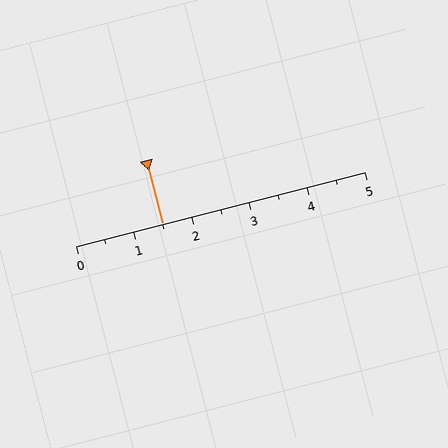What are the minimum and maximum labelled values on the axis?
The axis runs from 0 to 5.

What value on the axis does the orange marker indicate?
The marker indicates approximately 1.5.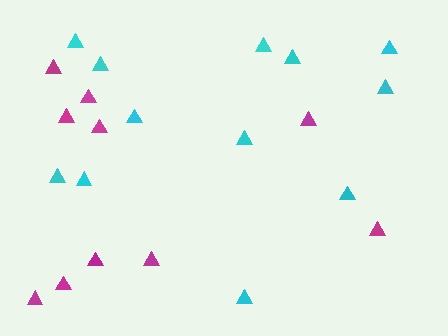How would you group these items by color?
There are 2 groups: one group of cyan triangles (12) and one group of magenta triangles (10).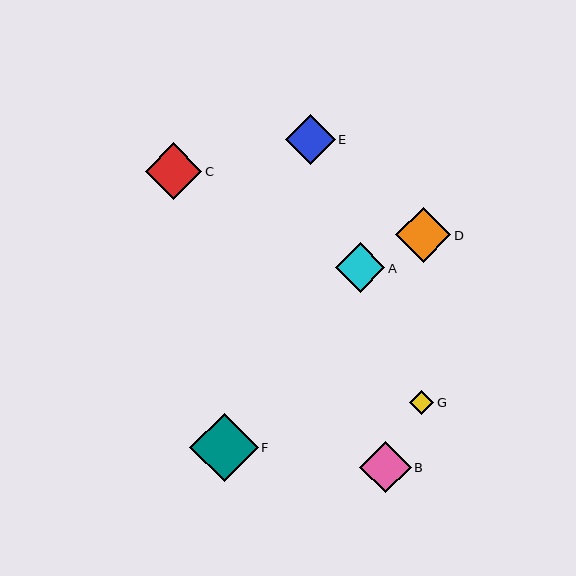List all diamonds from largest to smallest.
From largest to smallest: F, C, D, B, E, A, G.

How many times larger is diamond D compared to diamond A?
Diamond D is approximately 1.1 times the size of diamond A.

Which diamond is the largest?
Diamond F is the largest with a size of approximately 68 pixels.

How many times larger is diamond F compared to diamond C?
Diamond F is approximately 1.2 times the size of diamond C.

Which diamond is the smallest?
Diamond G is the smallest with a size of approximately 24 pixels.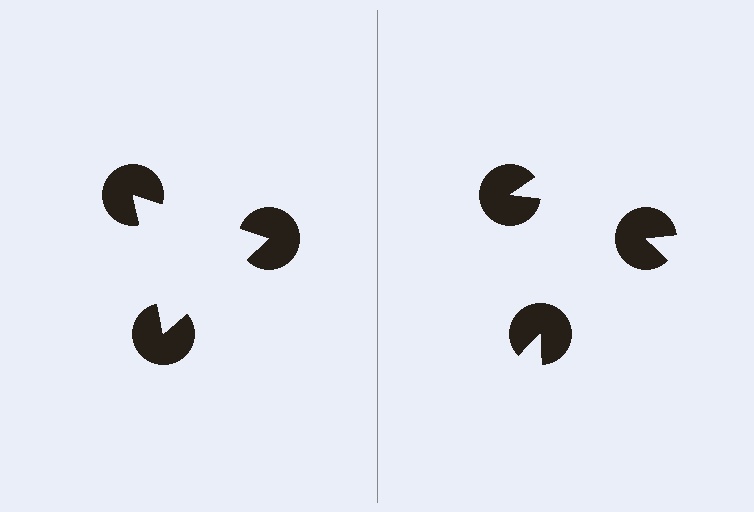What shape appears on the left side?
An illusory triangle.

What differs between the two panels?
The pac-man discs are positioned identically on both sides; only the wedge orientations differ. On the left they align to a triangle; on the right they are misaligned.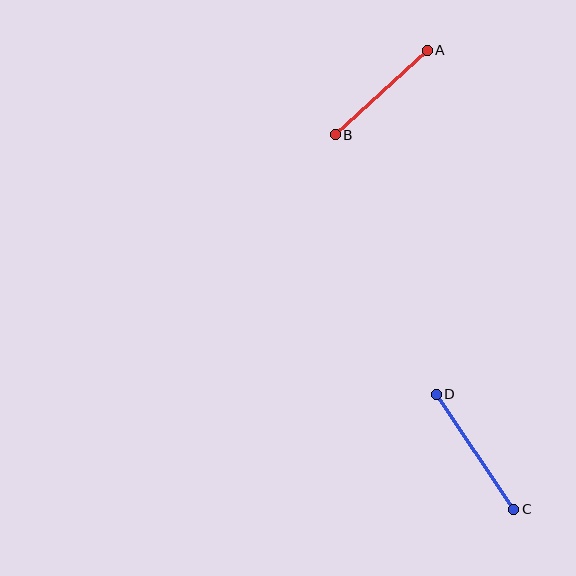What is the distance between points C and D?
The distance is approximately 138 pixels.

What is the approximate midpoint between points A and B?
The midpoint is at approximately (381, 93) pixels.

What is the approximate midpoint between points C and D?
The midpoint is at approximately (475, 452) pixels.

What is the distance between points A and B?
The distance is approximately 125 pixels.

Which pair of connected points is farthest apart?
Points C and D are farthest apart.